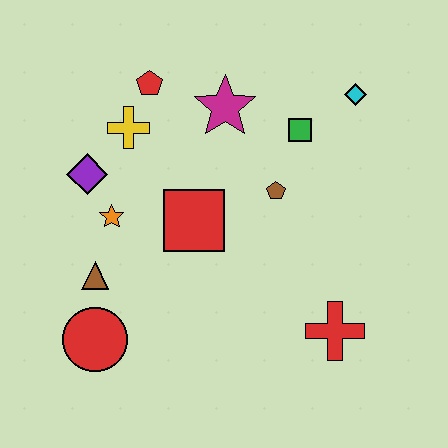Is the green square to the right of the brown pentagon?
Yes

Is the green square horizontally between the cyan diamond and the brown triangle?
Yes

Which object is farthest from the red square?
The cyan diamond is farthest from the red square.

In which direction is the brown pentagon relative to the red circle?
The brown pentagon is to the right of the red circle.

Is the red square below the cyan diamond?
Yes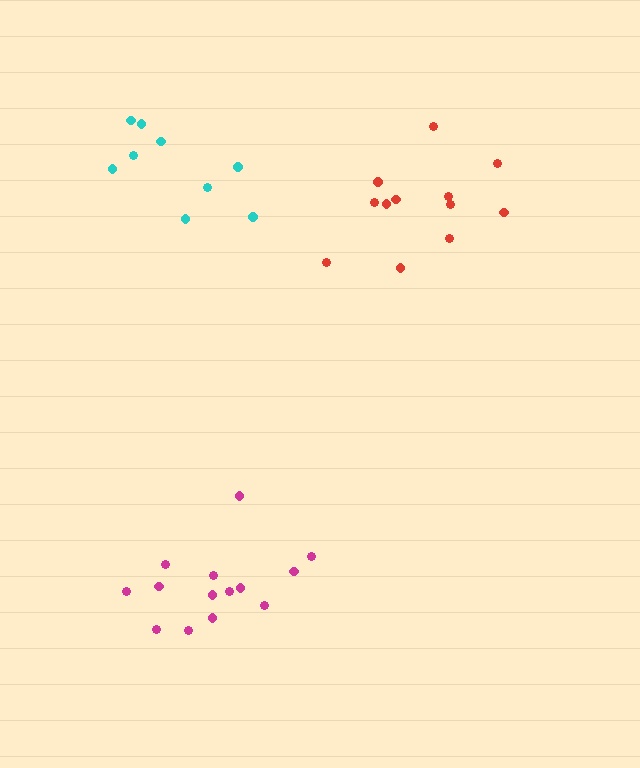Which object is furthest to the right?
The red cluster is rightmost.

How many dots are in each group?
Group 1: 14 dots, Group 2: 9 dots, Group 3: 12 dots (35 total).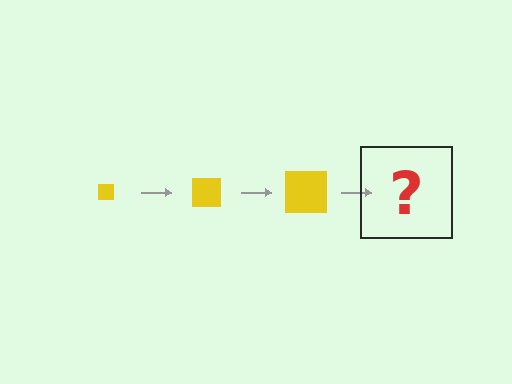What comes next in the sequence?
The next element should be a yellow square, larger than the previous one.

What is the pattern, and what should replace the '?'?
The pattern is that the square gets progressively larger each step. The '?' should be a yellow square, larger than the previous one.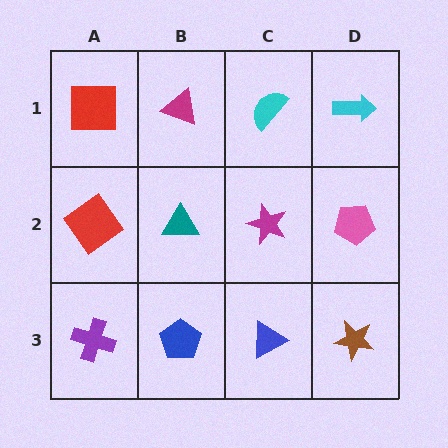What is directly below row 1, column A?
A red diamond.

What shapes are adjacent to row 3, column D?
A pink pentagon (row 2, column D), a blue triangle (row 3, column C).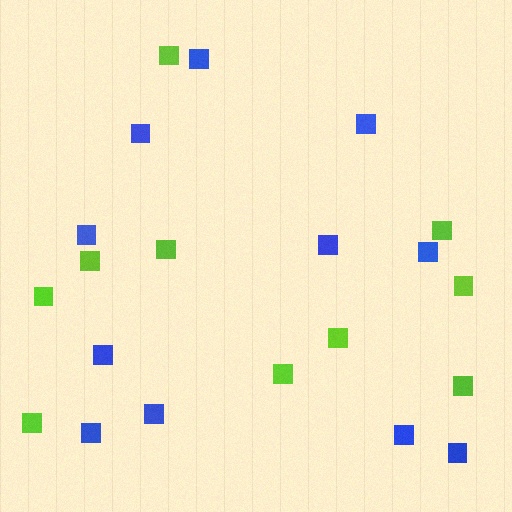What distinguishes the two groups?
There are 2 groups: one group of lime squares (10) and one group of blue squares (11).